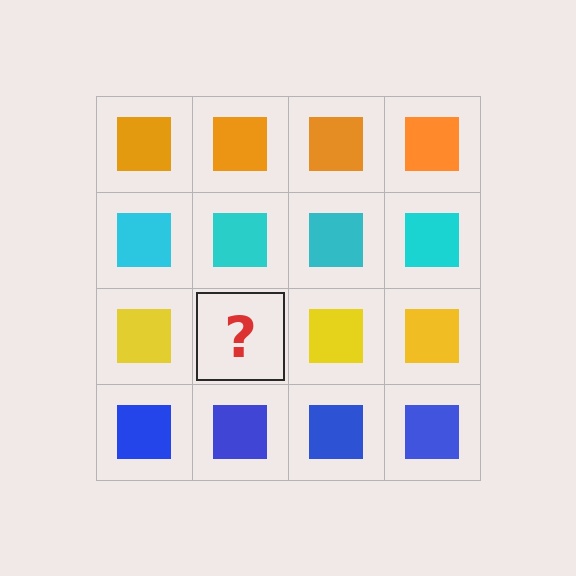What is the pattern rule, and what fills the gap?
The rule is that each row has a consistent color. The gap should be filled with a yellow square.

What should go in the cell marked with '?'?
The missing cell should contain a yellow square.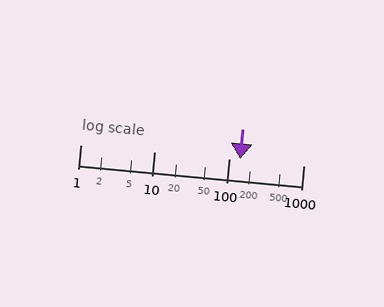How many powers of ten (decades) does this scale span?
The scale spans 3 decades, from 1 to 1000.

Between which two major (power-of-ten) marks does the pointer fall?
The pointer is between 100 and 1000.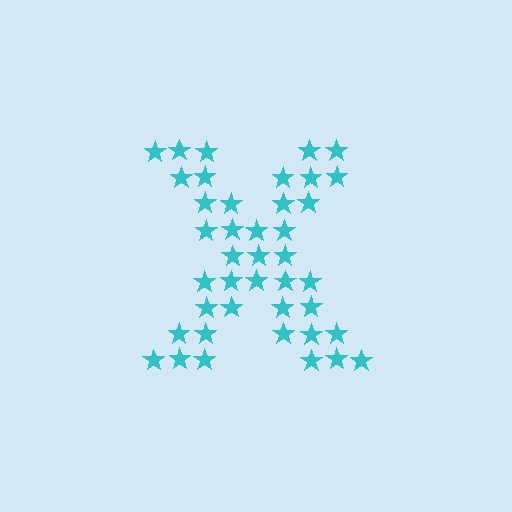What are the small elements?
The small elements are stars.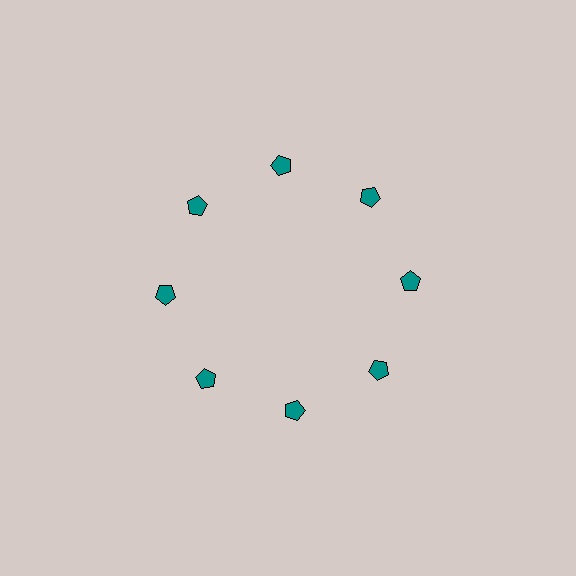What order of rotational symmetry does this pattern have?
This pattern has 8-fold rotational symmetry.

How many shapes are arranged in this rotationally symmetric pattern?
There are 8 shapes, arranged in 8 groups of 1.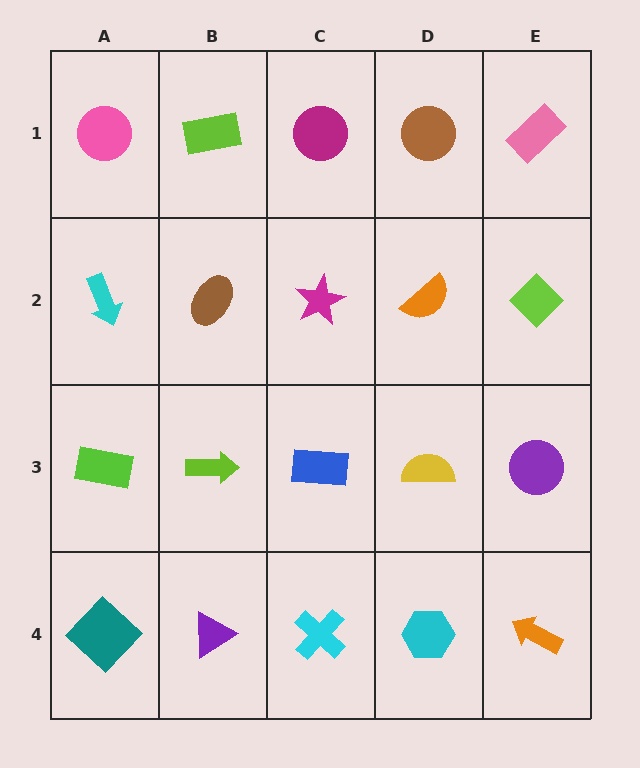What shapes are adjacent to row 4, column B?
A lime arrow (row 3, column B), a teal diamond (row 4, column A), a cyan cross (row 4, column C).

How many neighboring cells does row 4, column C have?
3.